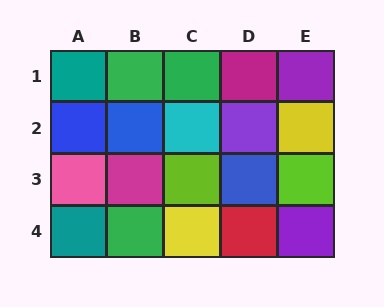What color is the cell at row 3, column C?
Lime.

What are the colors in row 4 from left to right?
Teal, green, yellow, red, purple.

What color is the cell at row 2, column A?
Blue.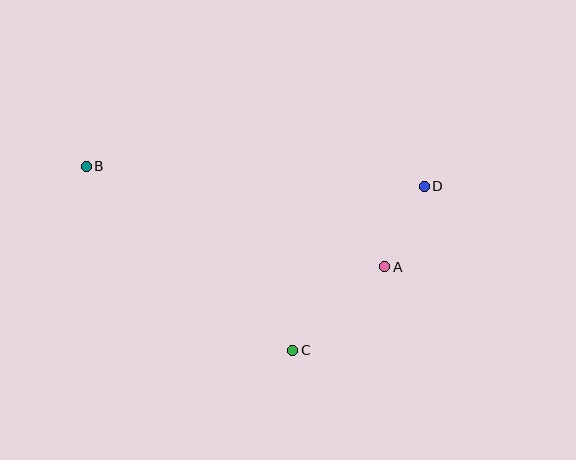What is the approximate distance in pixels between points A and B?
The distance between A and B is approximately 315 pixels.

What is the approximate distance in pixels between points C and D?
The distance between C and D is approximately 210 pixels.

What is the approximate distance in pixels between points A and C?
The distance between A and C is approximately 124 pixels.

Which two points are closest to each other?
Points A and D are closest to each other.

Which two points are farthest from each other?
Points B and D are farthest from each other.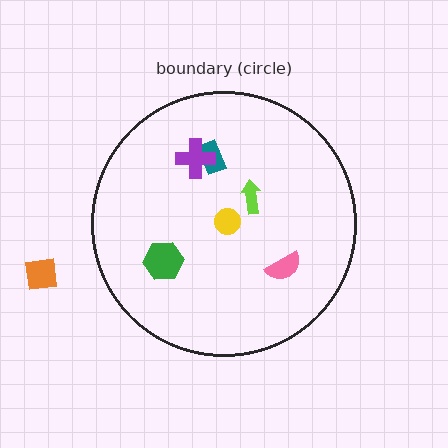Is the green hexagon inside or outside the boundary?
Inside.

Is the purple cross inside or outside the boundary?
Inside.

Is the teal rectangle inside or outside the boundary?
Inside.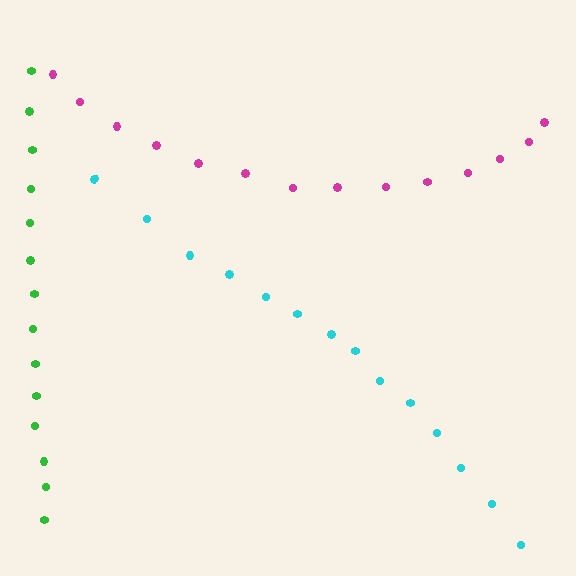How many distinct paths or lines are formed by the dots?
There are 3 distinct paths.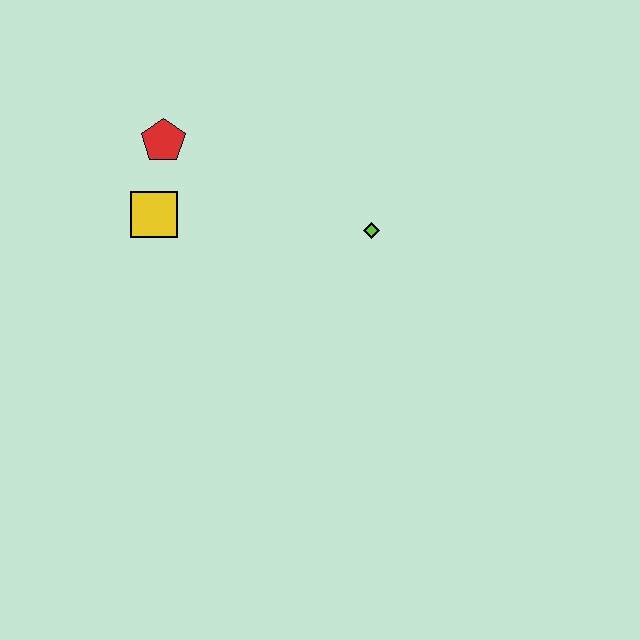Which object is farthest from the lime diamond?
The red pentagon is farthest from the lime diamond.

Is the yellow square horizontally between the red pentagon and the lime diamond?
No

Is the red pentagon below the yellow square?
No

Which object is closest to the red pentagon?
The yellow square is closest to the red pentagon.